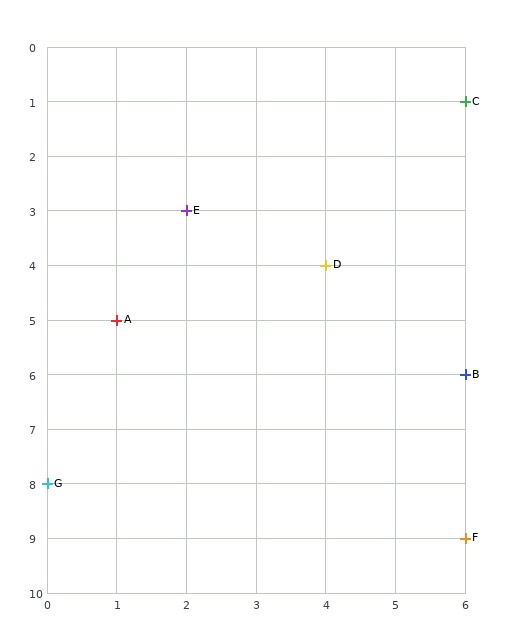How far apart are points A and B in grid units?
Points A and B are 5 columns and 1 row apart (about 5.1 grid units diagonally).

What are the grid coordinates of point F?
Point F is at grid coordinates (6, 9).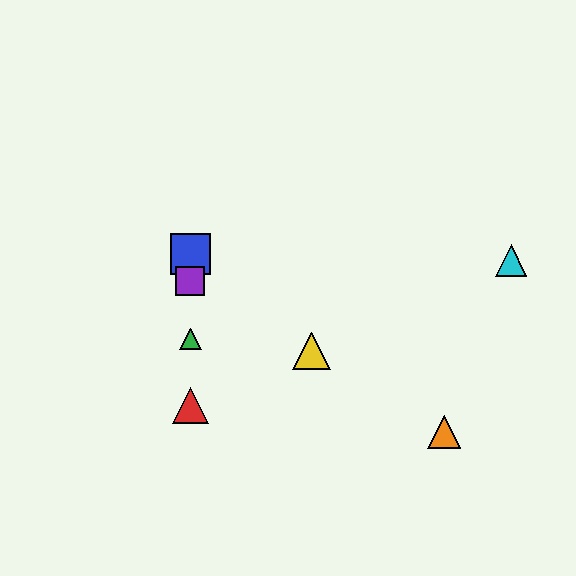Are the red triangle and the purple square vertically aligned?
Yes, both are at x≈190.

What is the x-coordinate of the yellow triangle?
The yellow triangle is at x≈312.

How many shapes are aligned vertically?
4 shapes (the red triangle, the blue square, the green triangle, the purple square) are aligned vertically.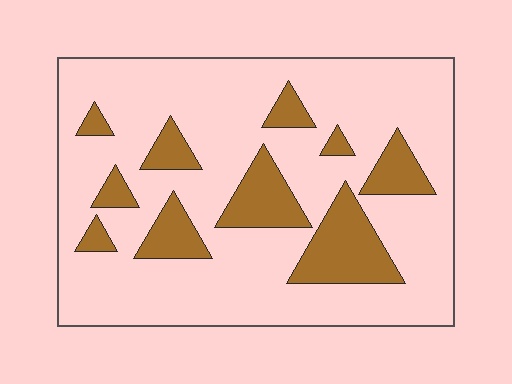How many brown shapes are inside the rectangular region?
10.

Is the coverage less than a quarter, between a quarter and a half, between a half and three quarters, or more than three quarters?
Less than a quarter.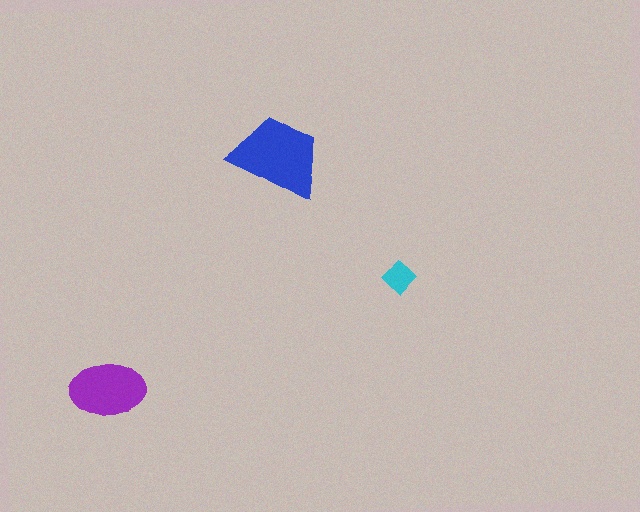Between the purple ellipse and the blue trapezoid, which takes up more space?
The blue trapezoid.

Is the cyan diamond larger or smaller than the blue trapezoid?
Smaller.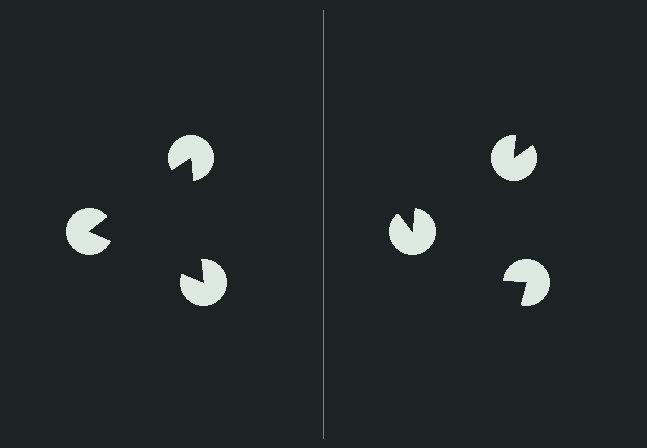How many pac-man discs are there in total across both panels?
6 — 3 on each side.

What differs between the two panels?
The pac-man discs are positioned identically on both sides; only the wedge orientations differ. On the left they align to a triangle; on the right they are misaligned.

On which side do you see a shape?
An illusory triangle appears on the left side. On the right side the wedge cuts are rotated, so no coherent shape forms.